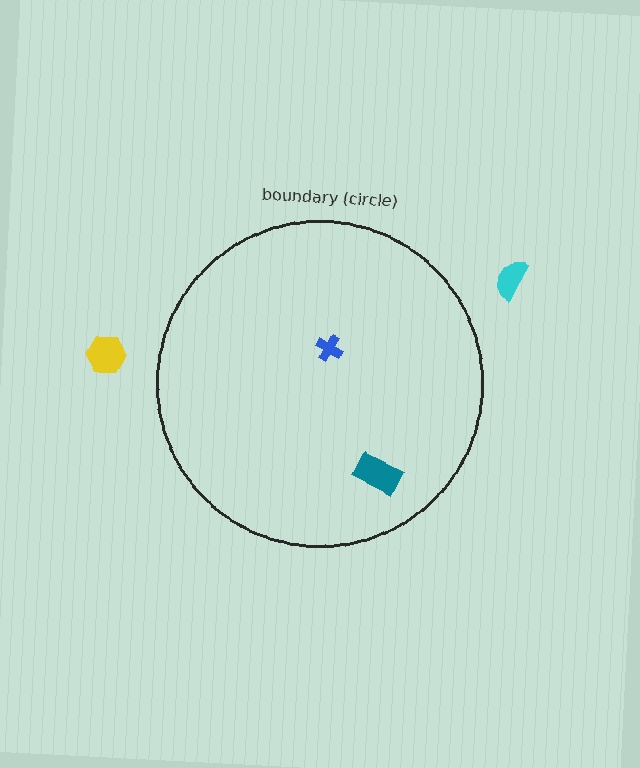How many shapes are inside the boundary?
2 inside, 2 outside.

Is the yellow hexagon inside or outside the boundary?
Outside.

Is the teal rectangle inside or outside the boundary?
Inside.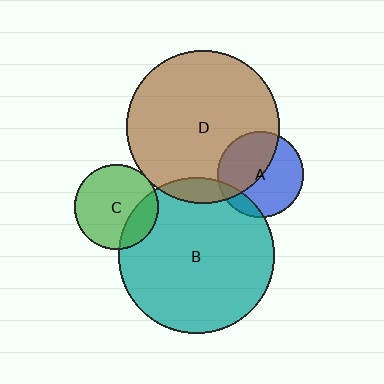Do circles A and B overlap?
Yes.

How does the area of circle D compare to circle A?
Approximately 3.2 times.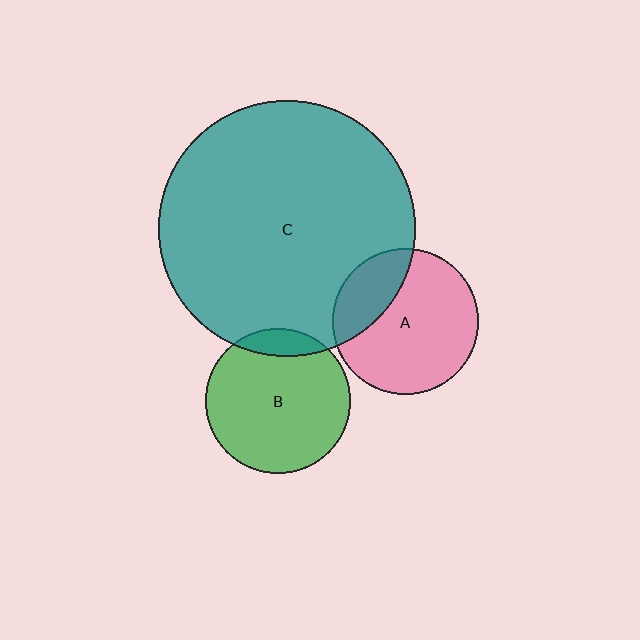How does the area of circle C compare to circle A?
Approximately 3.1 times.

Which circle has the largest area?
Circle C (teal).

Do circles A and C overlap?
Yes.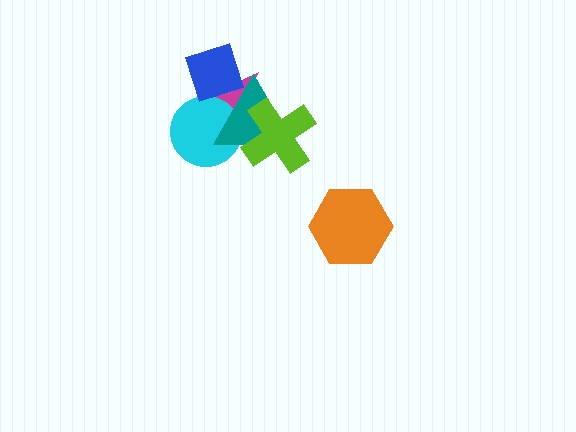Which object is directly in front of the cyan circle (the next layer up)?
The blue diamond is directly in front of the cyan circle.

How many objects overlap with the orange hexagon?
0 objects overlap with the orange hexagon.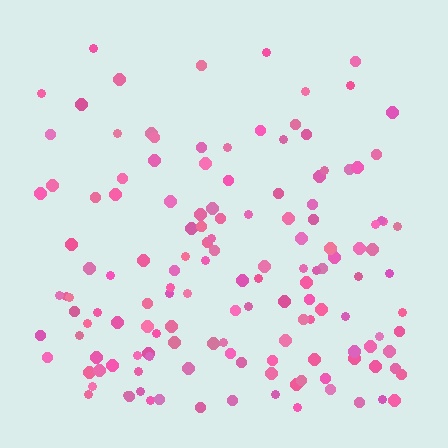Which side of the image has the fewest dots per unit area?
The top.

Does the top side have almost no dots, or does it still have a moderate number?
Still a moderate number, just noticeably fewer than the bottom.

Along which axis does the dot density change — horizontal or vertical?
Vertical.